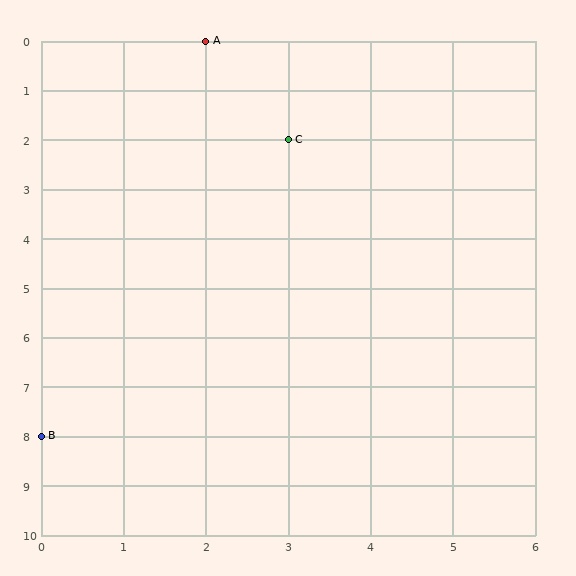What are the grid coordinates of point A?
Point A is at grid coordinates (2, 0).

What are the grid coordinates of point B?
Point B is at grid coordinates (0, 8).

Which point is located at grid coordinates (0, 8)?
Point B is at (0, 8).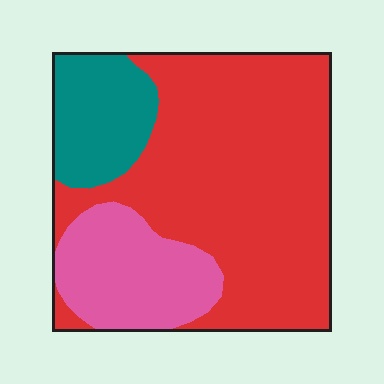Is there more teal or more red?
Red.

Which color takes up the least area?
Teal, at roughly 15%.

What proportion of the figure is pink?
Pink covers 20% of the figure.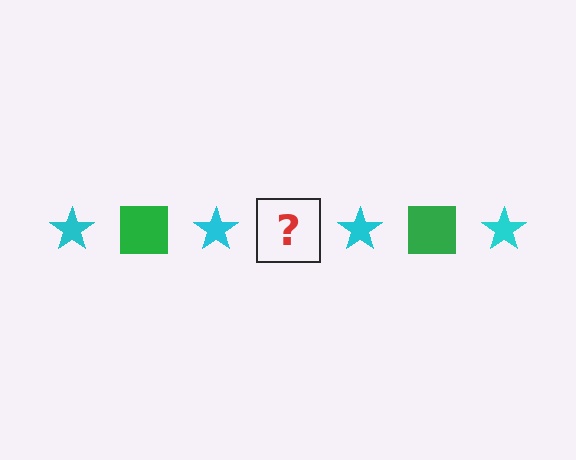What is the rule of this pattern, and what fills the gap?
The rule is that the pattern alternates between cyan star and green square. The gap should be filled with a green square.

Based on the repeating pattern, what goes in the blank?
The blank should be a green square.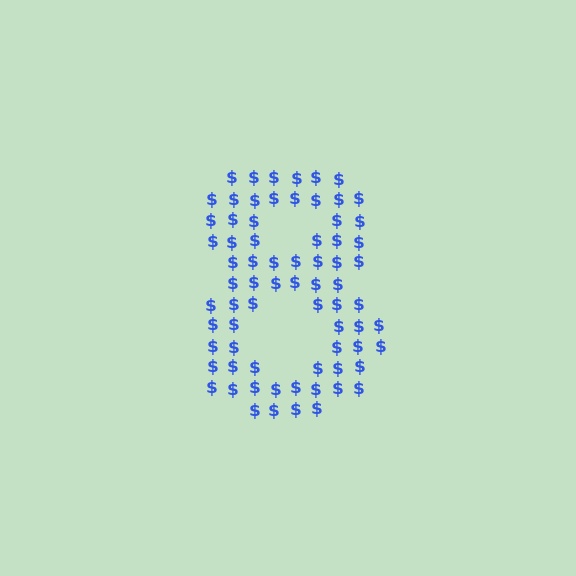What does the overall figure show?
The overall figure shows the digit 8.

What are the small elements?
The small elements are dollar signs.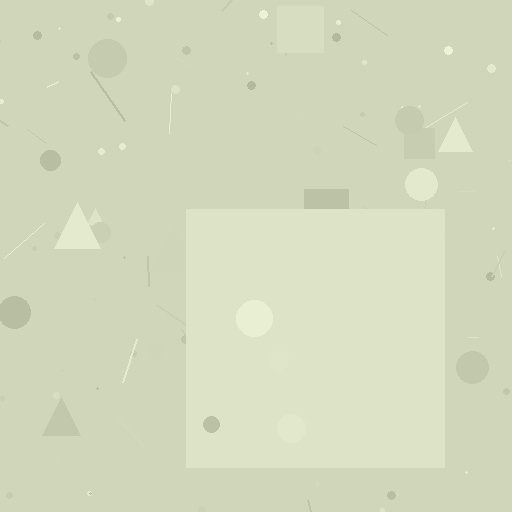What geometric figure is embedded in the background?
A square is embedded in the background.